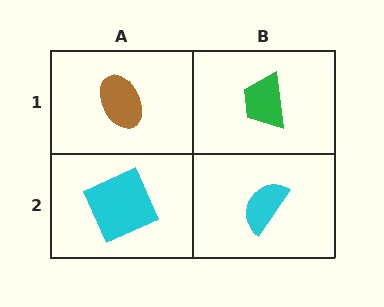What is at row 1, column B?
A green trapezoid.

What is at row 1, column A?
A brown ellipse.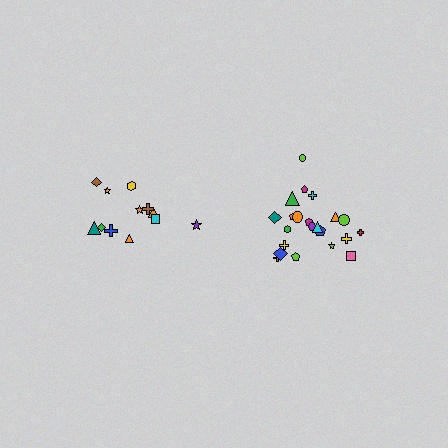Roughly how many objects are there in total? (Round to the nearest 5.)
Roughly 35 objects in total.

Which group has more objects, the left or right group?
The right group.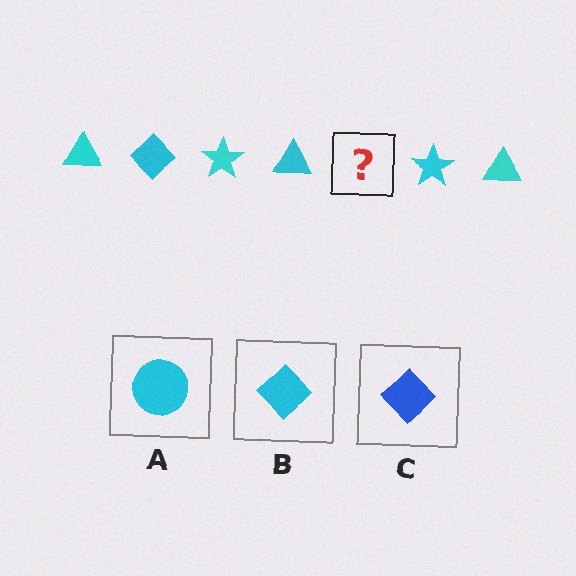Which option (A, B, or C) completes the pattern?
B.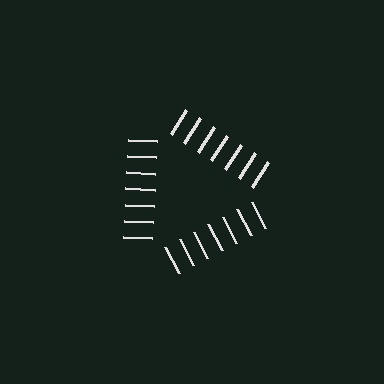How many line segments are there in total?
21 — 7 along each of the 3 edges.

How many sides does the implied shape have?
3 sides — the line-ends trace a triangle.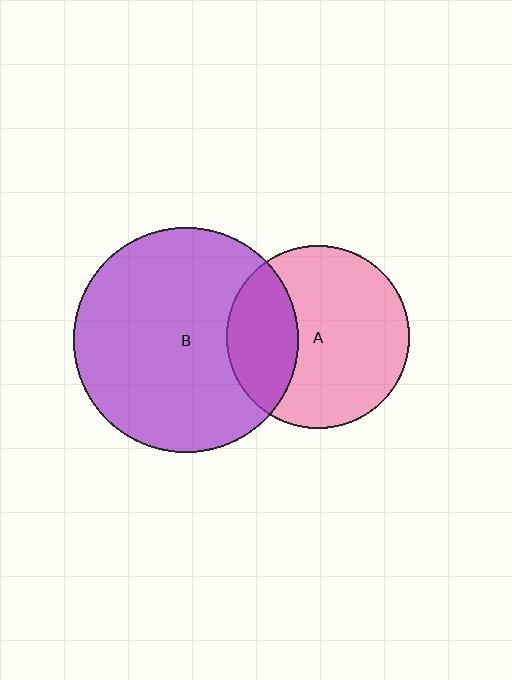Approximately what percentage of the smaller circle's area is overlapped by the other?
Approximately 30%.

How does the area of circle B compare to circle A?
Approximately 1.5 times.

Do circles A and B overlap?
Yes.